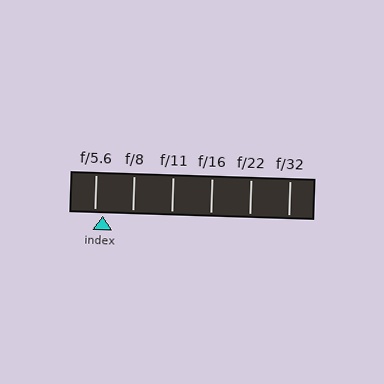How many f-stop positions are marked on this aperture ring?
There are 6 f-stop positions marked.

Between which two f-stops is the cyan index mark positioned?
The index mark is between f/5.6 and f/8.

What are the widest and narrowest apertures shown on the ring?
The widest aperture shown is f/5.6 and the narrowest is f/32.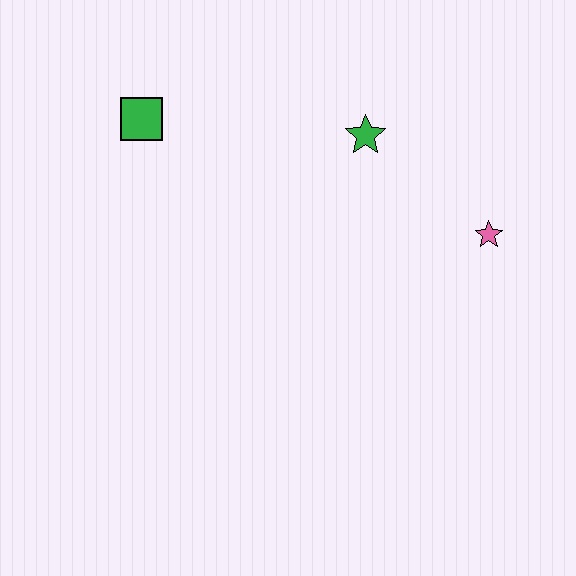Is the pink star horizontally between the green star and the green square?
No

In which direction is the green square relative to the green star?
The green square is to the left of the green star.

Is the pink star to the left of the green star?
No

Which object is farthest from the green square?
The pink star is farthest from the green square.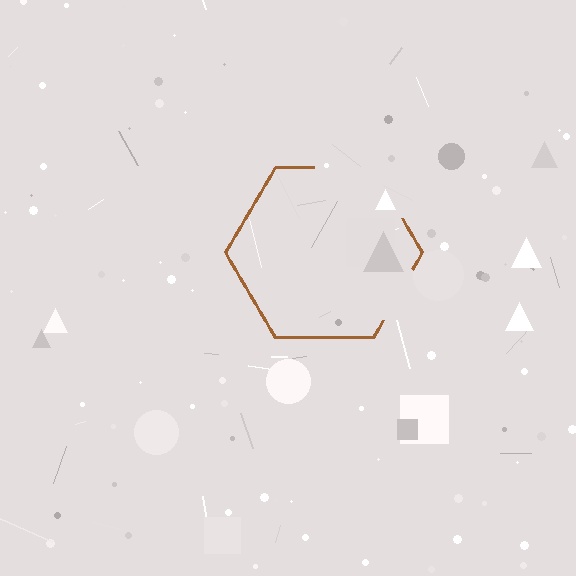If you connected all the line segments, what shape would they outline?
They would outline a hexagon.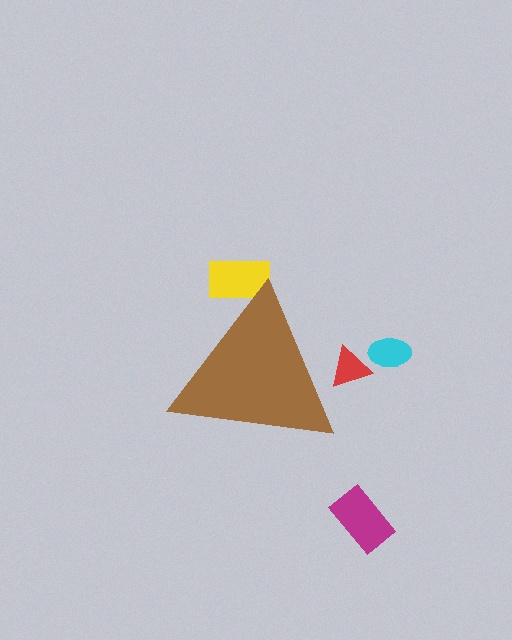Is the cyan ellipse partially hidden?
No, the cyan ellipse is fully visible.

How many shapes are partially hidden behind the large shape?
2 shapes are partially hidden.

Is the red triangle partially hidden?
Yes, the red triangle is partially hidden behind the brown triangle.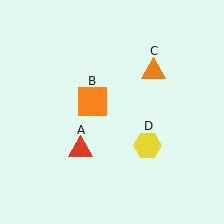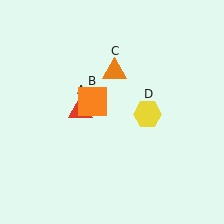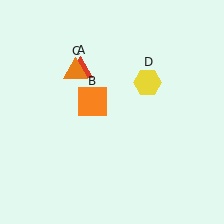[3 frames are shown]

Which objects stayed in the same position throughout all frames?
Orange square (object B) remained stationary.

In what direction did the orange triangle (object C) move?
The orange triangle (object C) moved left.